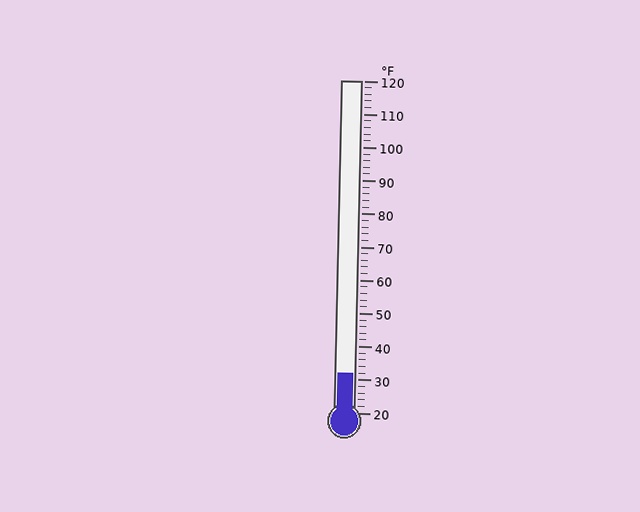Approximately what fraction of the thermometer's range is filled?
The thermometer is filled to approximately 10% of its range.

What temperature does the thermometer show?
The thermometer shows approximately 32°F.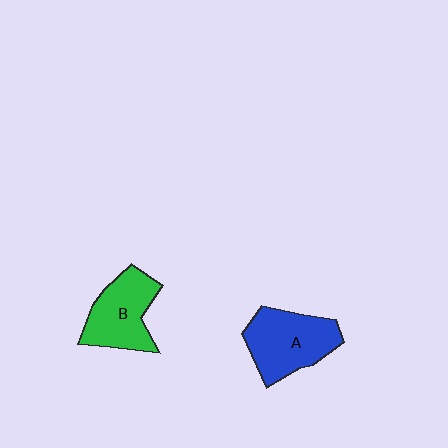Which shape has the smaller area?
Shape B (green).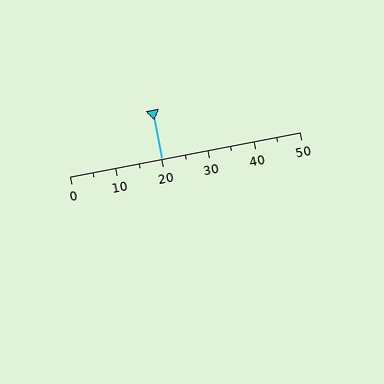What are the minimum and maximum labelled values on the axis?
The axis runs from 0 to 50.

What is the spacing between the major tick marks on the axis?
The major ticks are spaced 10 apart.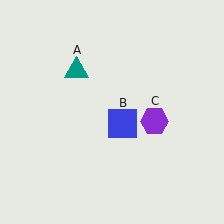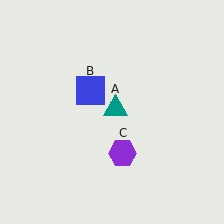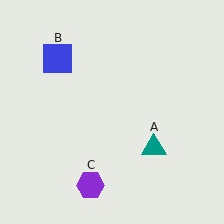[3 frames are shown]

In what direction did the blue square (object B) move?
The blue square (object B) moved up and to the left.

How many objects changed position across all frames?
3 objects changed position: teal triangle (object A), blue square (object B), purple hexagon (object C).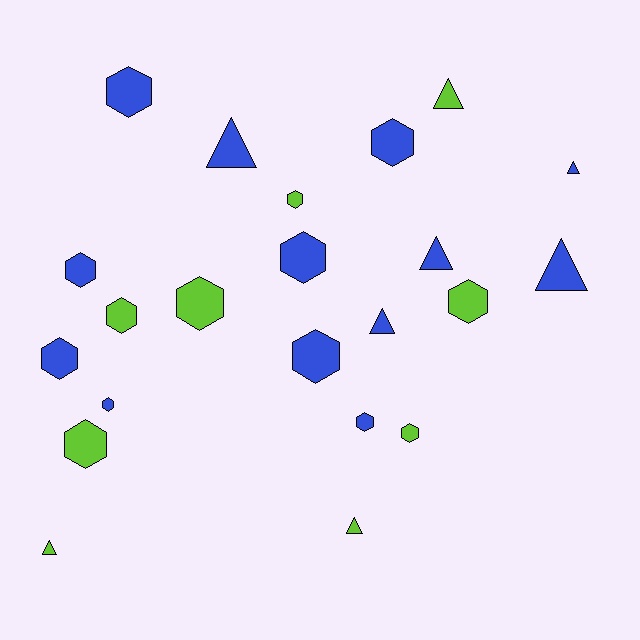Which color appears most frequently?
Blue, with 13 objects.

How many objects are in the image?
There are 22 objects.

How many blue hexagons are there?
There are 8 blue hexagons.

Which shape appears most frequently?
Hexagon, with 14 objects.